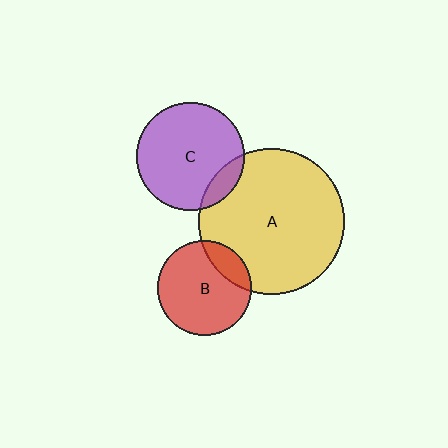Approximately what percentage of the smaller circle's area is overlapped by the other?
Approximately 20%.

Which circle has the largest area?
Circle A (yellow).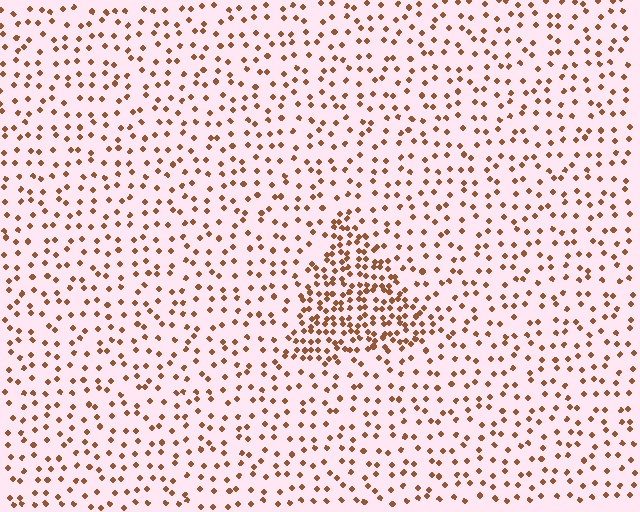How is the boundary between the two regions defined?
The boundary is defined by a change in element density (approximately 2.5x ratio). All elements are the same color, size, and shape.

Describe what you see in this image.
The image contains small brown elements arranged at two different densities. A triangle-shaped region is visible where the elements are more densely packed than the surrounding area.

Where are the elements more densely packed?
The elements are more densely packed inside the triangle boundary.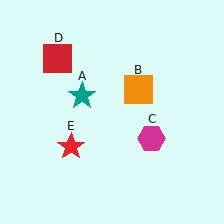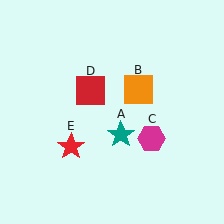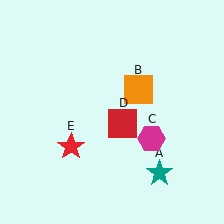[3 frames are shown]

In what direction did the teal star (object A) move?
The teal star (object A) moved down and to the right.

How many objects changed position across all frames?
2 objects changed position: teal star (object A), red square (object D).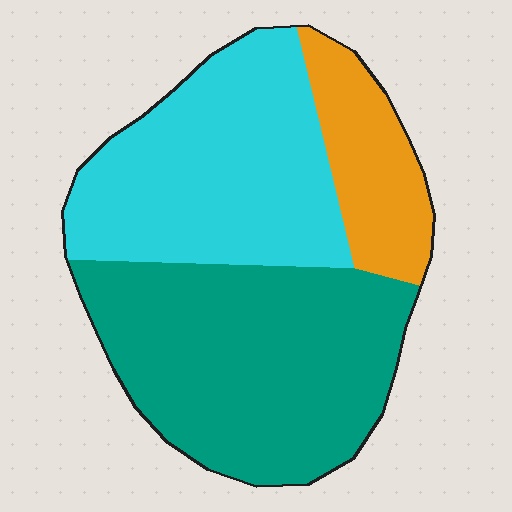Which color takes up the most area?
Teal, at roughly 45%.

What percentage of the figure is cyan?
Cyan takes up about three eighths (3/8) of the figure.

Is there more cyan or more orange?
Cyan.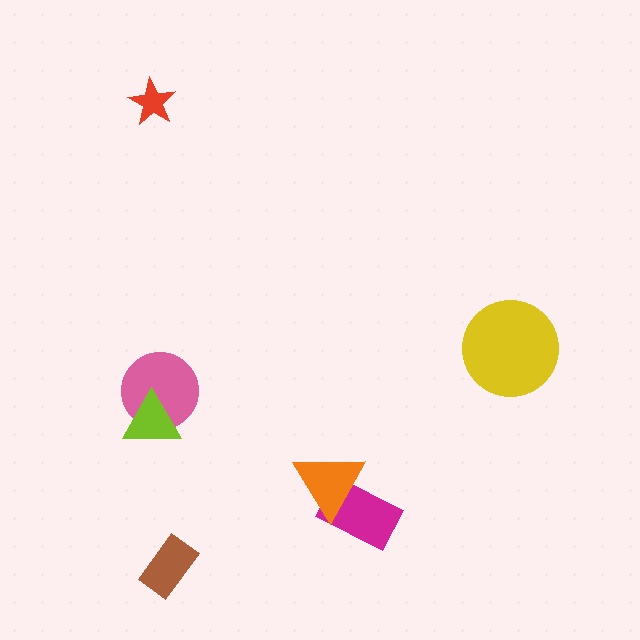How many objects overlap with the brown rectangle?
0 objects overlap with the brown rectangle.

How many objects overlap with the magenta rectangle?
1 object overlaps with the magenta rectangle.